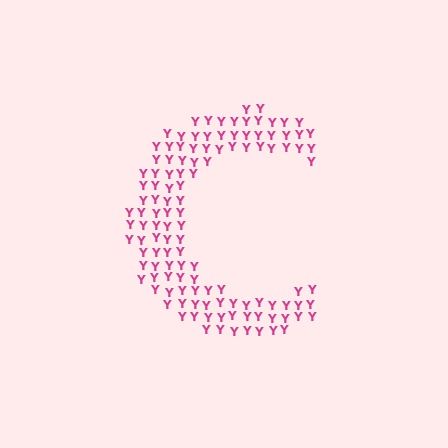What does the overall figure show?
The overall figure shows the letter C.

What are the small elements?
The small elements are letter Y's.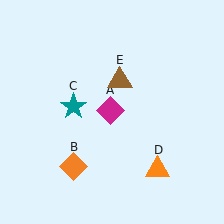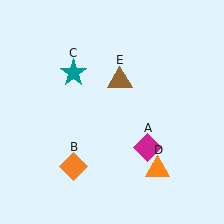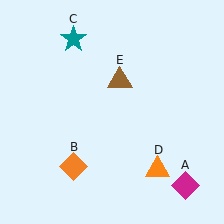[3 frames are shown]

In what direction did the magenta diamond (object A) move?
The magenta diamond (object A) moved down and to the right.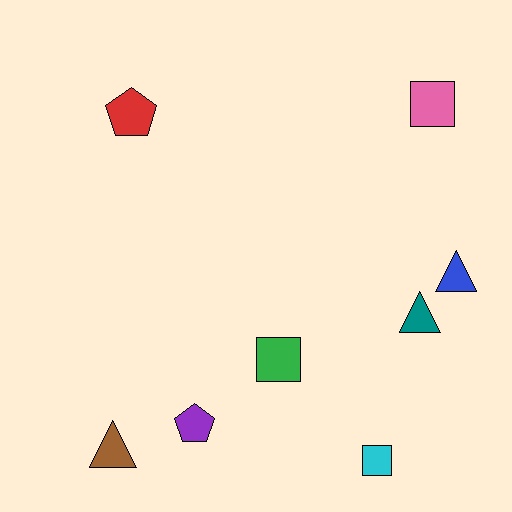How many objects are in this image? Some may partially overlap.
There are 8 objects.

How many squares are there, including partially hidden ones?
There are 3 squares.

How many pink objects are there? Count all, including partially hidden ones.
There is 1 pink object.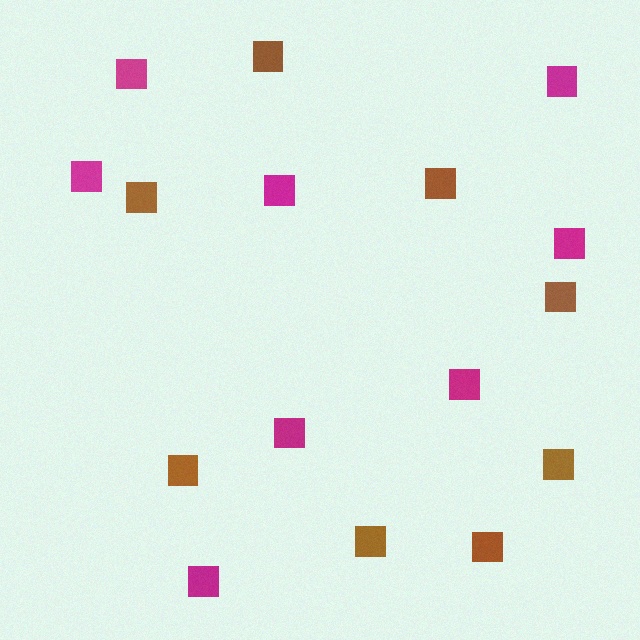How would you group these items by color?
There are 2 groups: one group of brown squares (8) and one group of magenta squares (8).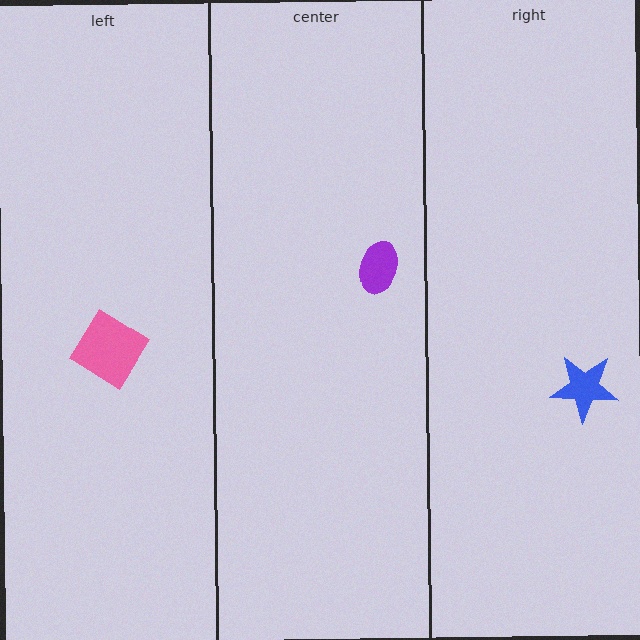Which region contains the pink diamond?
The left region.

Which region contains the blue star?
The right region.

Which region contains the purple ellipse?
The center region.